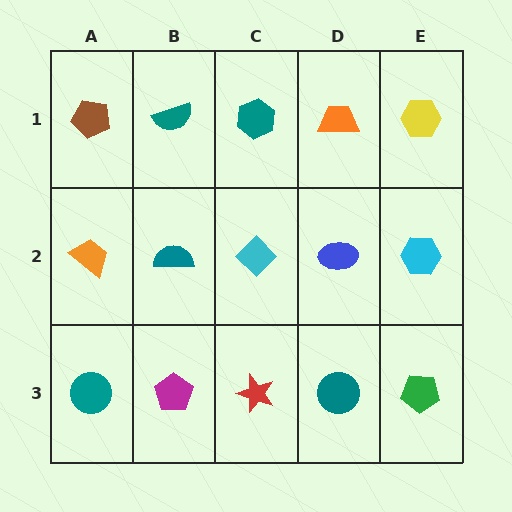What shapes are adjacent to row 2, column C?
A teal hexagon (row 1, column C), a red star (row 3, column C), a teal semicircle (row 2, column B), a blue ellipse (row 2, column D).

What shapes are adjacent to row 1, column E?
A cyan hexagon (row 2, column E), an orange trapezoid (row 1, column D).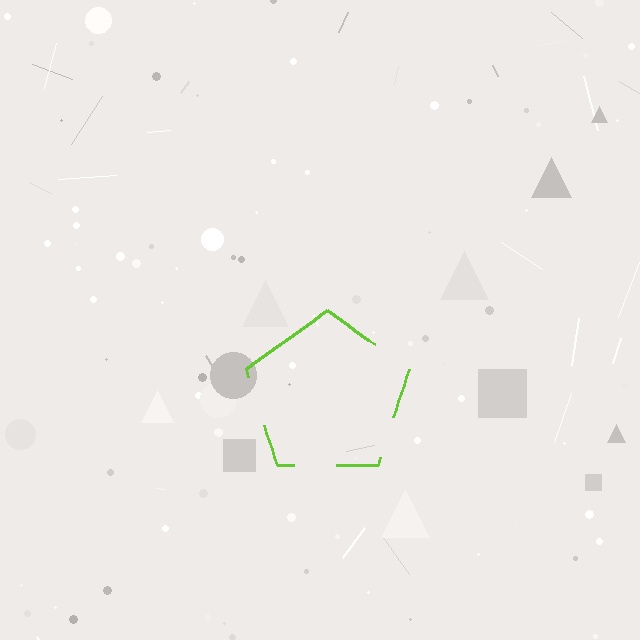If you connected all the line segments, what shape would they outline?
They would outline a pentagon.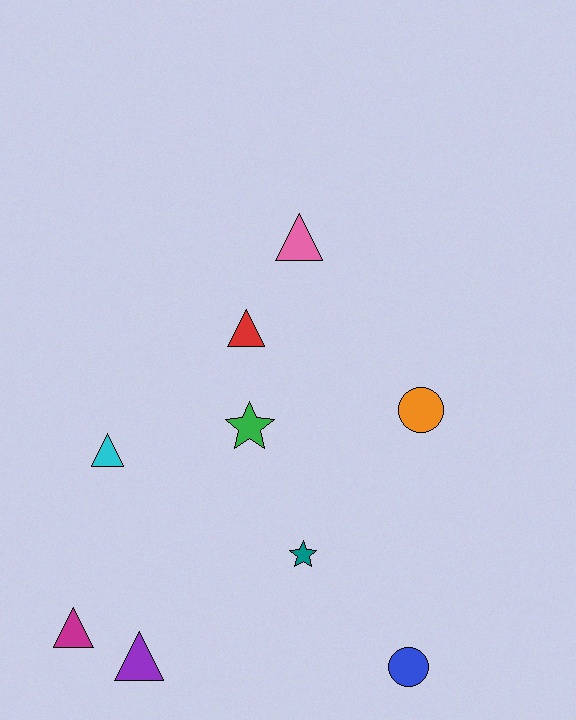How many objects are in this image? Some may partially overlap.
There are 9 objects.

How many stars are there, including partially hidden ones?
There are 2 stars.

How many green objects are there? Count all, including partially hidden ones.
There is 1 green object.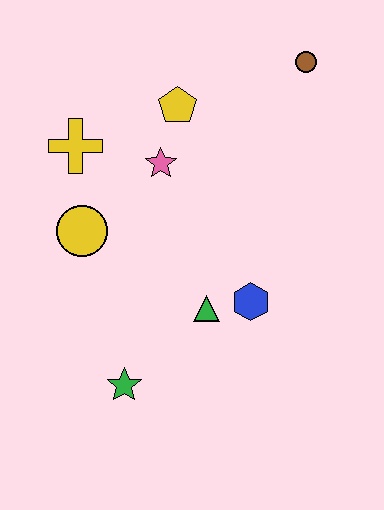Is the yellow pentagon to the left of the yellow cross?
No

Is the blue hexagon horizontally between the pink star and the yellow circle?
No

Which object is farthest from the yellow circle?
The brown circle is farthest from the yellow circle.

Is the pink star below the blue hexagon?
No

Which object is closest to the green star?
The green triangle is closest to the green star.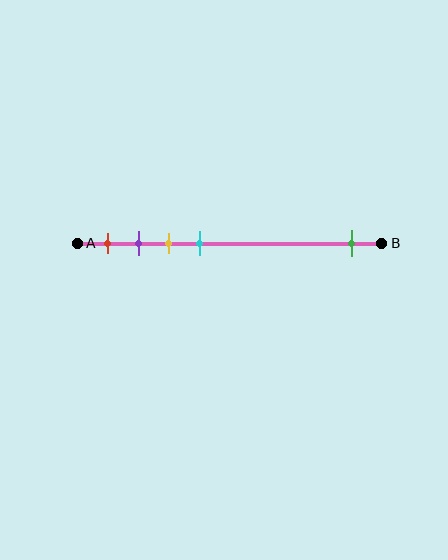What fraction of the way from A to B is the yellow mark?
The yellow mark is approximately 30% (0.3) of the way from A to B.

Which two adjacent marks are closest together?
The purple and yellow marks are the closest adjacent pair.